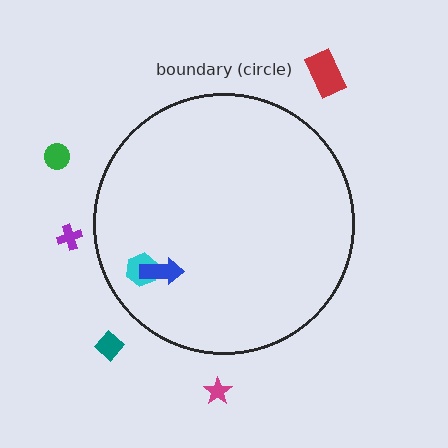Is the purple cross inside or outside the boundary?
Outside.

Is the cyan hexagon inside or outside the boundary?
Inside.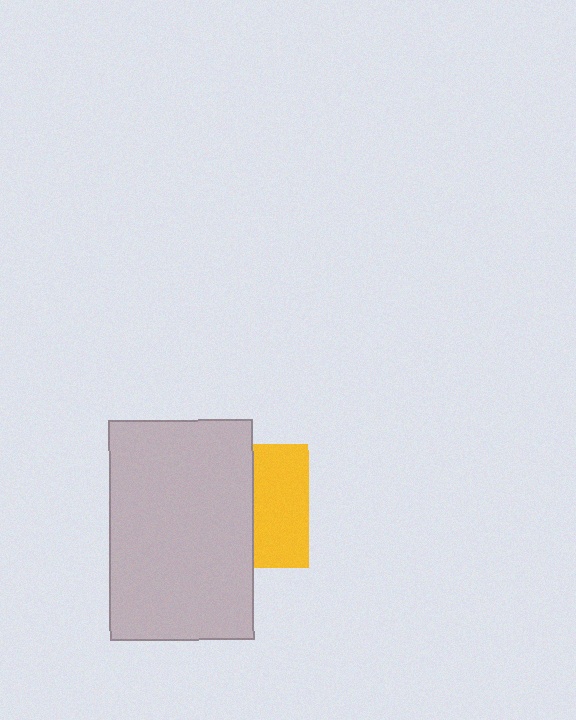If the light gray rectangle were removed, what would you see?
You would see the complete yellow square.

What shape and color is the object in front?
The object in front is a light gray rectangle.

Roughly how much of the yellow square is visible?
A small part of it is visible (roughly 44%).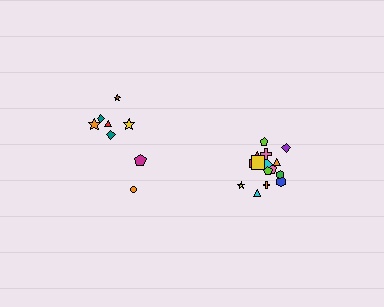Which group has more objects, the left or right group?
The right group.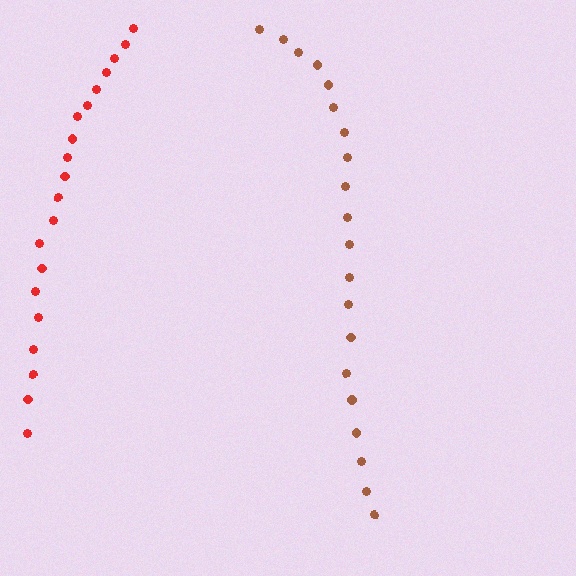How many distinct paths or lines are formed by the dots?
There are 2 distinct paths.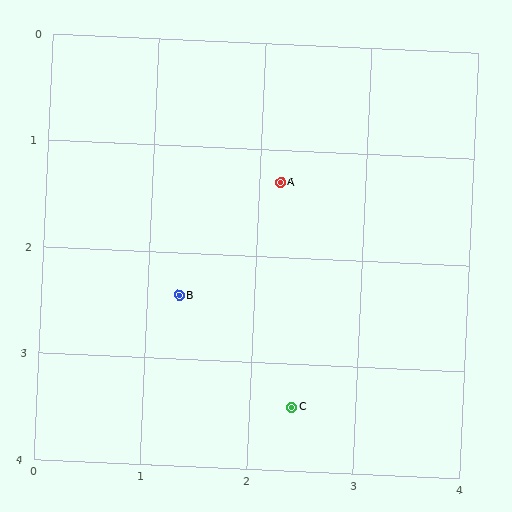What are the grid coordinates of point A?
Point A is at approximately (2.2, 1.3).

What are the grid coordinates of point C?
Point C is at approximately (2.4, 3.4).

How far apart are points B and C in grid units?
Points B and C are about 1.5 grid units apart.